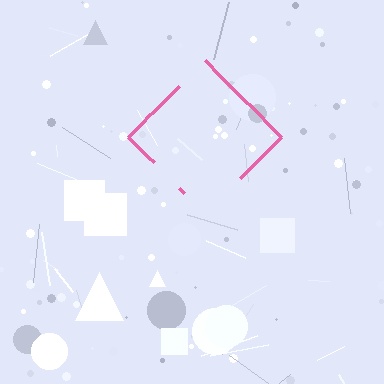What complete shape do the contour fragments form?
The contour fragments form a diamond.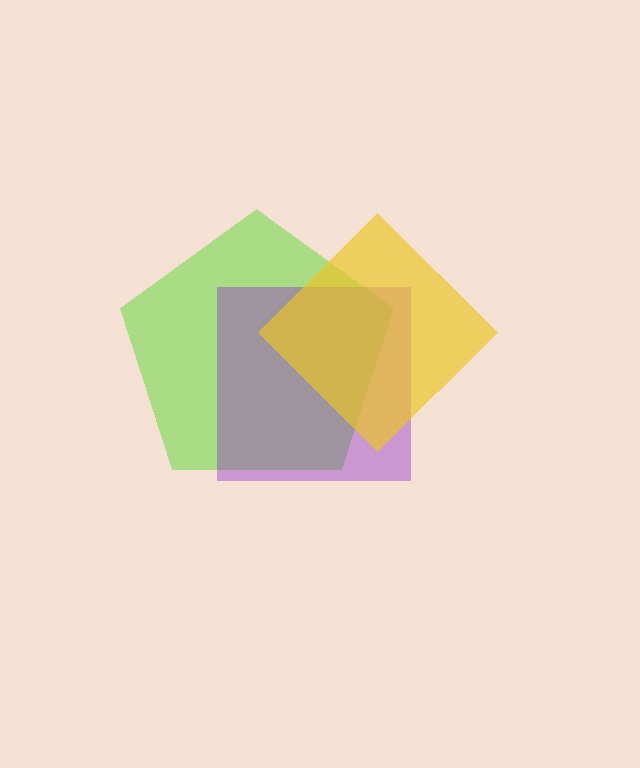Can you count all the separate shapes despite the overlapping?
Yes, there are 3 separate shapes.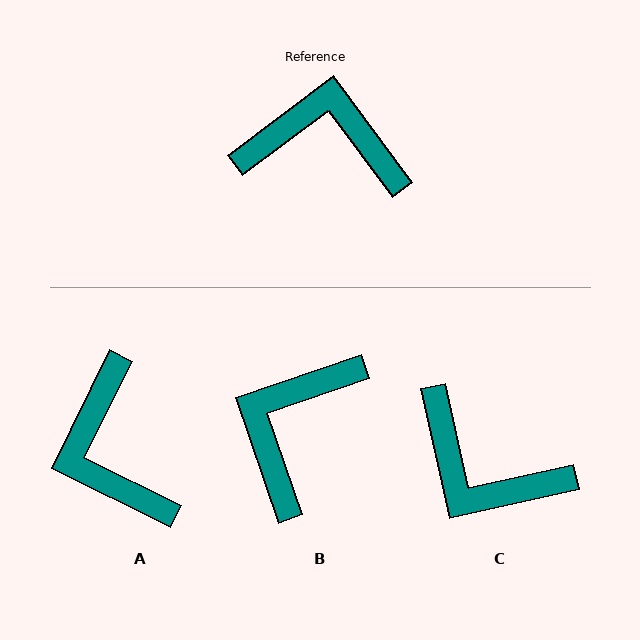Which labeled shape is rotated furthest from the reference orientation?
C, about 156 degrees away.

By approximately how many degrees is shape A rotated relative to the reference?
Approximately 117 degrees counter-clockwise.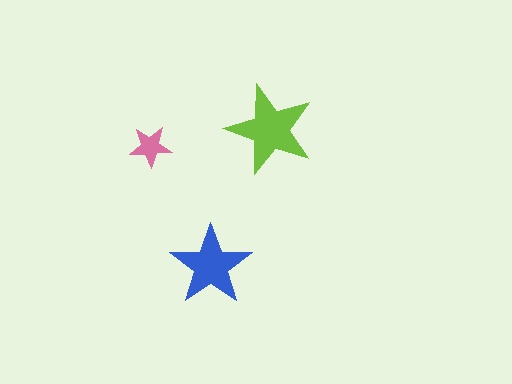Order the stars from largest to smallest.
the lime one, the blue one, the pink one.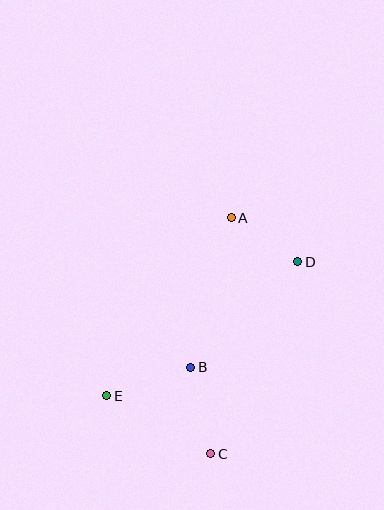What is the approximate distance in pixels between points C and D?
The distance between C and D is approximately 211 pixels.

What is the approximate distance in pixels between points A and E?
The distance between A and E is approximately 217 pixels.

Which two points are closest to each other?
Points A and D are closest to each other.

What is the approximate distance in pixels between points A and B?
The distance between A and B is approximately 155 pixels.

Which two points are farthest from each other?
Points A and C are farthest from each other.